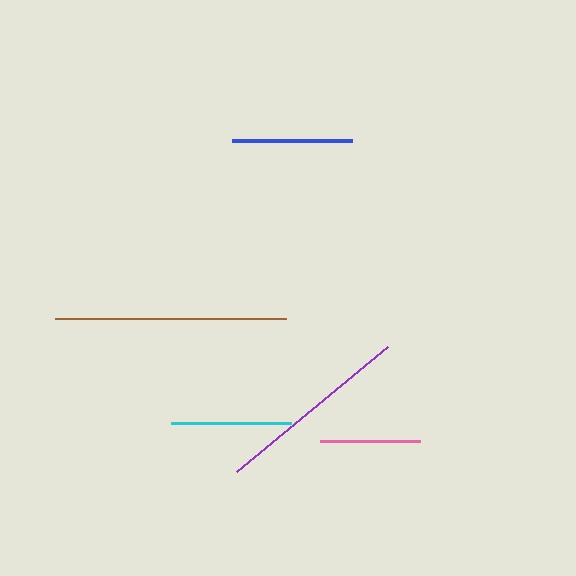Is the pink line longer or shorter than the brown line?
The brown line is longer than the pink line.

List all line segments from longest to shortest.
From longest to shortest: brown, purple, cyan, blue, pink.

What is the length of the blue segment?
The blue segment is approximately 120 pixels long.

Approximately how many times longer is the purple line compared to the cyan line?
The purple line is approximately 1.6 times the length of the cyan line.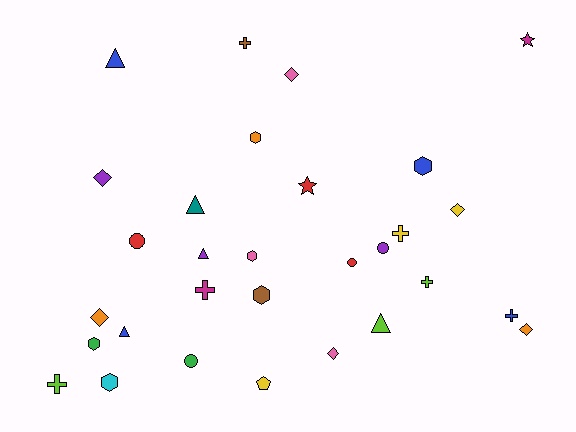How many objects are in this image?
There are 30 objects.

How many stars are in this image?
There are 2 stars.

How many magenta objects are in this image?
There are 2 magenta objects.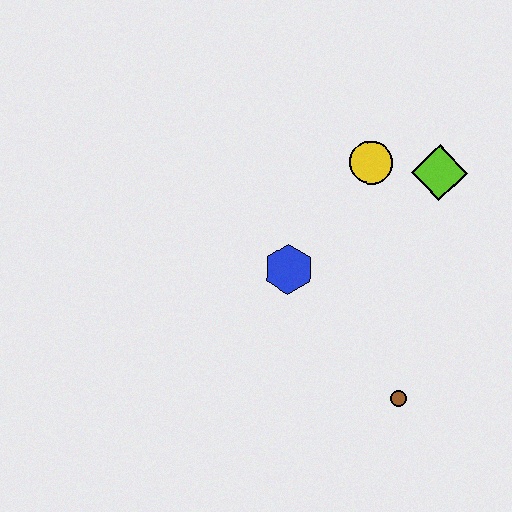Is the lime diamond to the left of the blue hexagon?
No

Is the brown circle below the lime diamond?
Yes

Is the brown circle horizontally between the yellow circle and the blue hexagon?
No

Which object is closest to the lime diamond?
The yellow circle is closest to the lime diamond.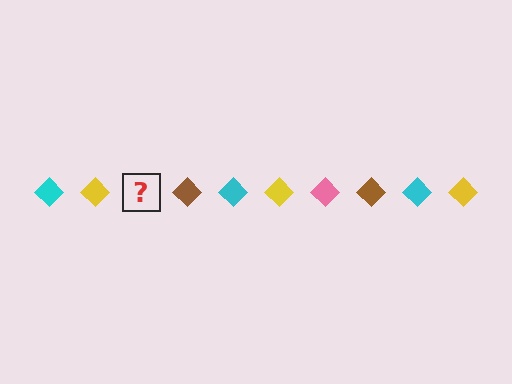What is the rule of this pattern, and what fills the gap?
The rule is that the pattern cycles through cyan, yellow, pink, brown diamonds. The gap should be filled with a pink diamond.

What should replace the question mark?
The question mark should be replaced with a pink diamond.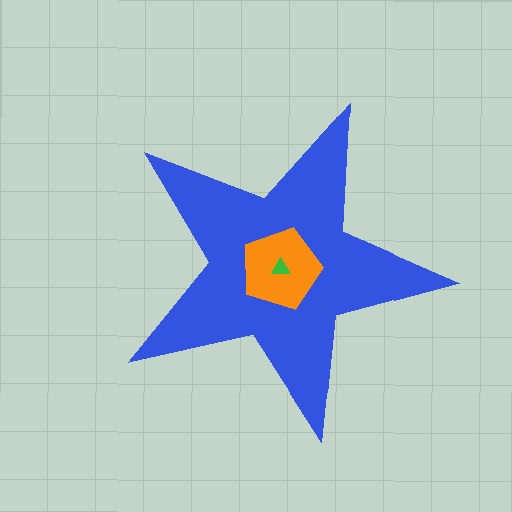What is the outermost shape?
The blue star.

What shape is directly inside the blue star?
The orange pentagon.